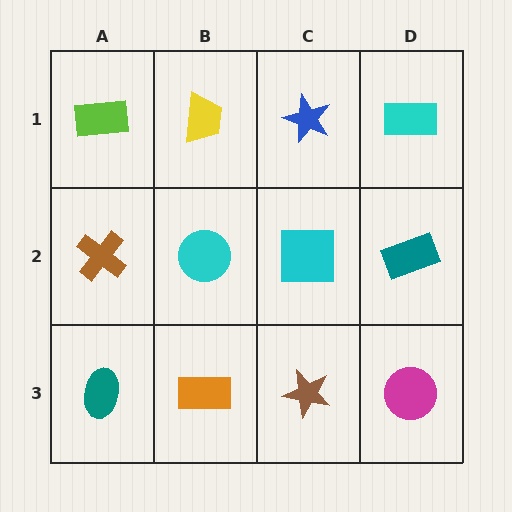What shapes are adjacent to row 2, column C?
A blue star (row 1, column C), a brown star (row 3, column C), a cyan circle (row 2, column B), a teal rectangle (row 2, column D).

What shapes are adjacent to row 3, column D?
A teal rectangle (row 2, column D), a brown star (row 3, column C).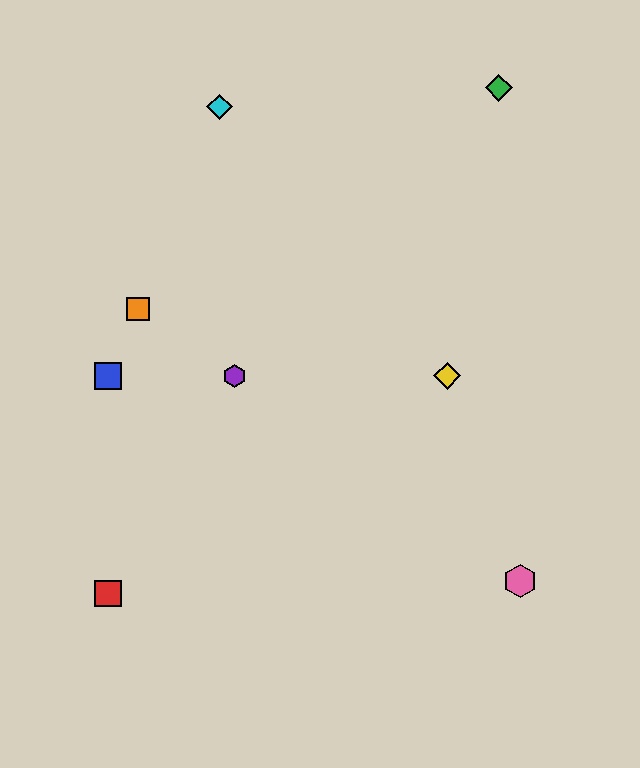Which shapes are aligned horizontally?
The blue square, the yellow diamond, the purple hexagon are aligned horizontally.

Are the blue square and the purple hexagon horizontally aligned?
Yes, both are at y≈376.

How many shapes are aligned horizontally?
3 shapes (the blue square, the yellow diamond, the purple hexagon) are aligned horizontally.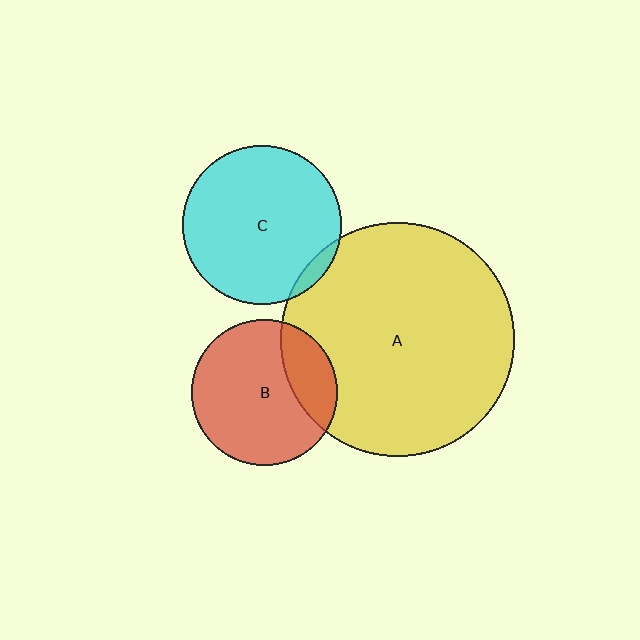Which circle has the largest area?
Circle A (yellow).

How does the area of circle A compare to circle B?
Approximately 2.6 times.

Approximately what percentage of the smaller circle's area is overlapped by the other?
Approximately 25%.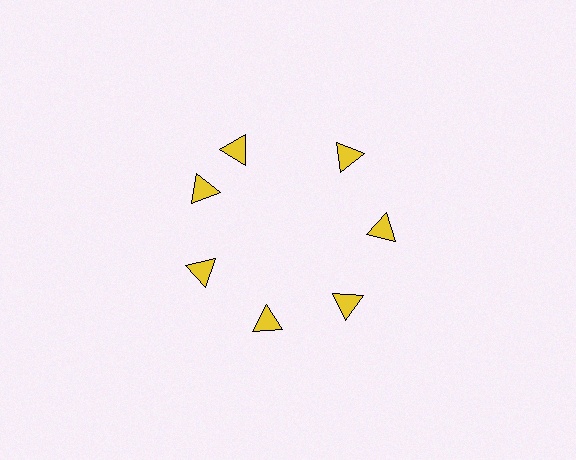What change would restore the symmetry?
The symmetry would be restored by rotating it back into even spacing with its neighbors so that all 7 triangles sit at equal angles and equal distance from the center.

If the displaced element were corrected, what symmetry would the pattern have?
It would have 7-fold rotational symmetry — the pattern would map onto itself every 51 degrees.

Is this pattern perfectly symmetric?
No. The 7 yellow triangles are arranged in a ring, but one element near the 12 o'clock position is rotated out of alignment along the ring, breaking the 7-fold rotational symmetry.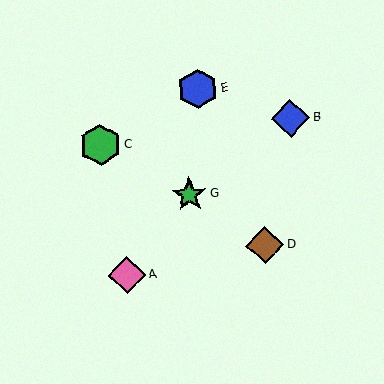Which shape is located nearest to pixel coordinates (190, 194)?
The green star (labeled G) at (189, 195) is nearest to that location.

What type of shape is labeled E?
Shape E is a blue hexagon.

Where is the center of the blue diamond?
The center of the blue diamond is at (291, 118).